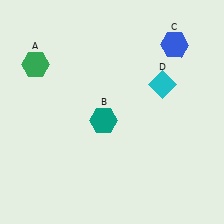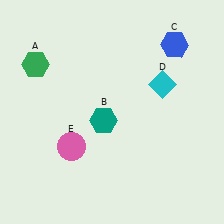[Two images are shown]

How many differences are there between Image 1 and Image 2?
There is 1 difference between the two images.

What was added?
A pink circle (E) was added in Image 2.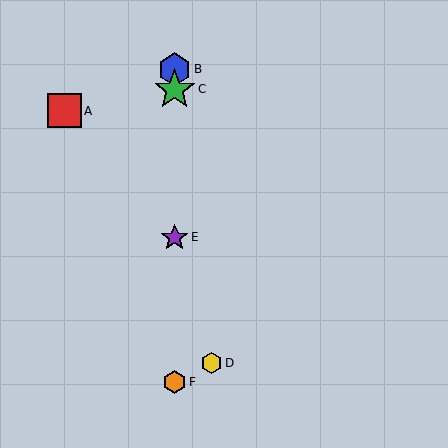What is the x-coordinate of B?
Object B is at x≈175.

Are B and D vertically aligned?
No, B is at x≈175 and D is at x≈211.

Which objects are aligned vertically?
Objects B, C, E, F are aligned vertically.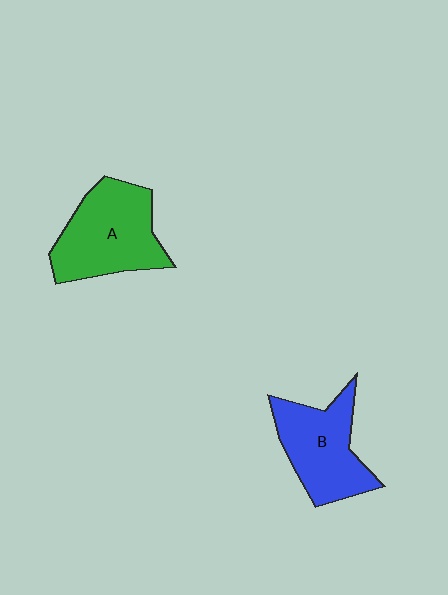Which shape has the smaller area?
Shape B (blue).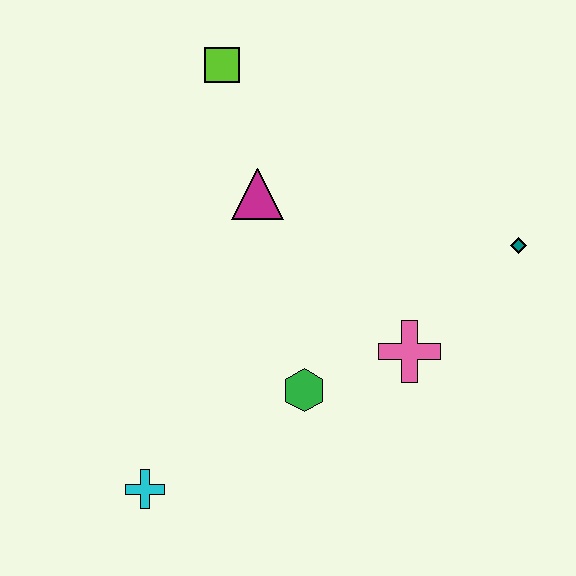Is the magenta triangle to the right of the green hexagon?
No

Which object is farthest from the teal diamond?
The cyan cross is farthest from the teal diamond.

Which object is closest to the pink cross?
The green hexagon is closest to the pink cross.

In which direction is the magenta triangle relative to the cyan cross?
The magenta triangle is above the cyan cross.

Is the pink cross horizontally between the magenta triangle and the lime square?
No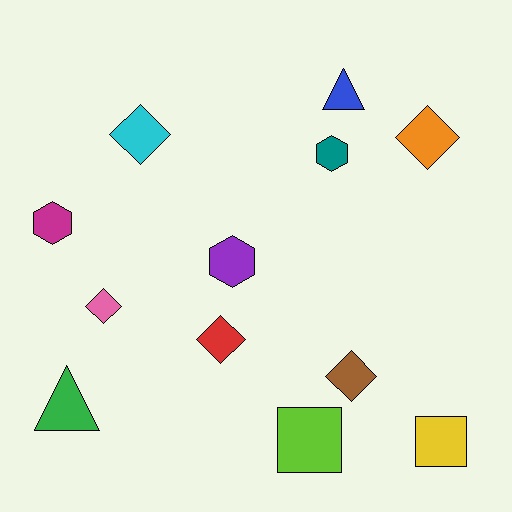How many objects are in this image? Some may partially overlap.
There are 12 objects.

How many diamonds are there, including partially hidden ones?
There are 5 diamonds.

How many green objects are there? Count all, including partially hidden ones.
There is 1 green object.